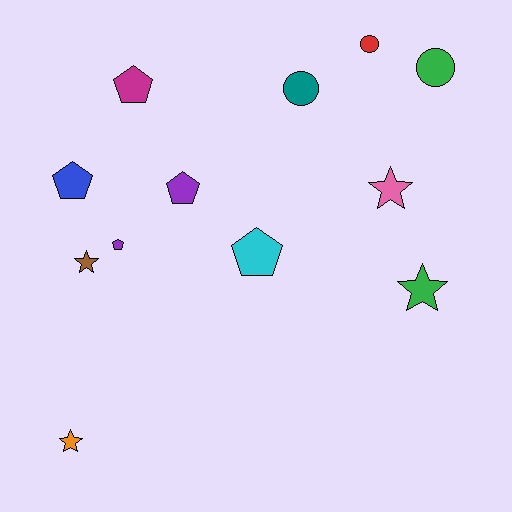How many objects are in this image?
There are 12 objects.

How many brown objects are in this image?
There is 1 brown object.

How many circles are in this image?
There are 3 circles.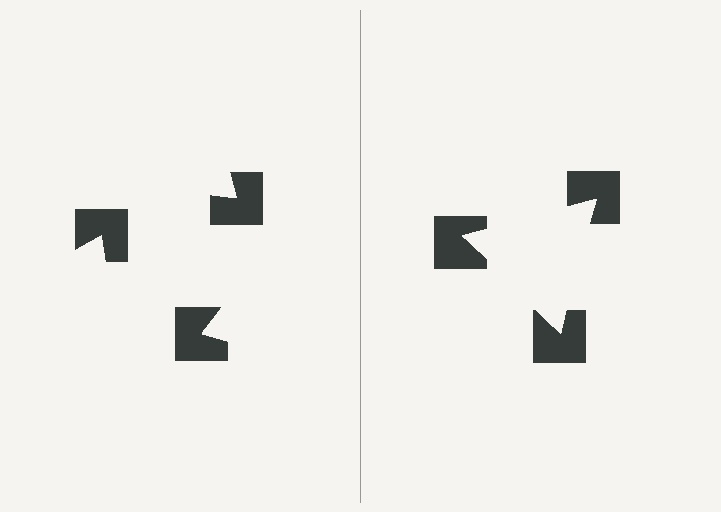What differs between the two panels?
The notched squares are positioned identically on both sides; only the wedge orientations differ. On the right they align to a triangle; on the left they are misaligned.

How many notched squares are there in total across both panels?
6 — 3 on each side.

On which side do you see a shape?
An illusory triangle appears on the right side. On the left side the wedge cuts are rotated, so no coherent shape forms.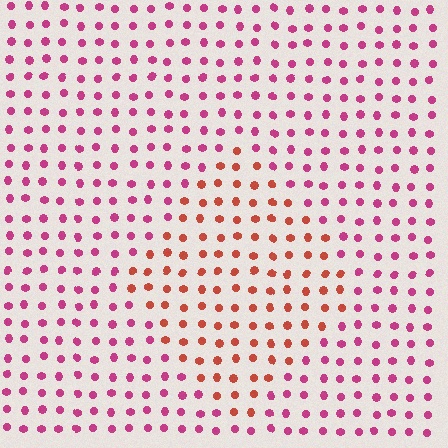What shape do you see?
I see a diamond.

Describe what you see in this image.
The image is filled with small magenta elements in a uniform arrangement. A diamond-shaped region is visible where the elements are tinted to a slightly different hue, forming a subtle color boundary.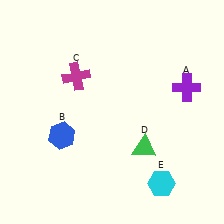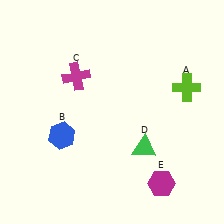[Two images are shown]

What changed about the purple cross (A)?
In Image 1, A is purple. In Image 2, it changed to lime.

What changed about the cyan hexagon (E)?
In Image 1, E is cyan. In Image 2, it changed to magenta.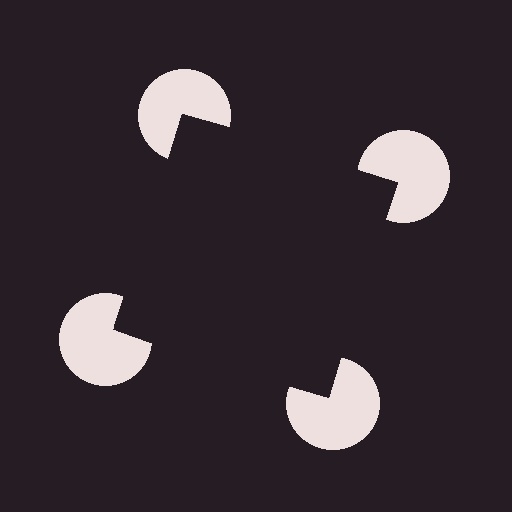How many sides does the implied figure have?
4 sides.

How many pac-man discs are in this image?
There are 4 — one at each vertex of the illusory square.